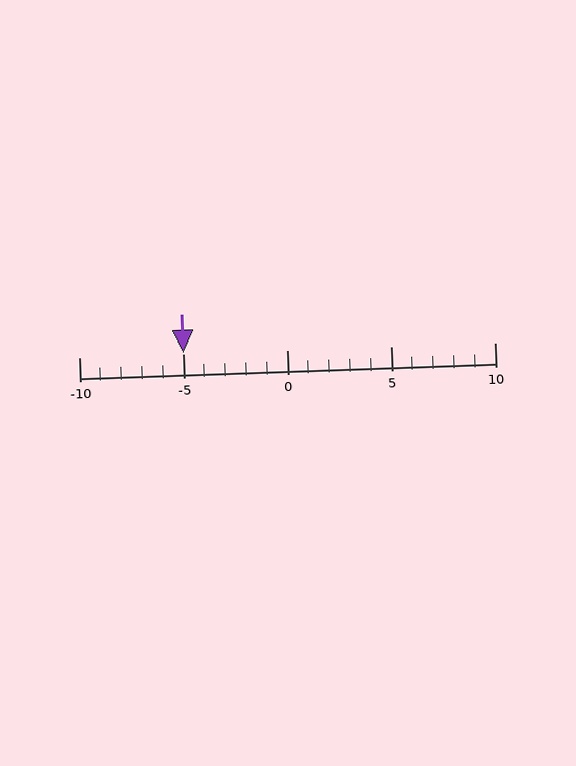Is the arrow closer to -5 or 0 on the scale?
The arrow is closer to -5.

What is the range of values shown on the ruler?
The ruler shows values from -10 to 10.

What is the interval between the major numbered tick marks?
The major tick marks are spaced 5 units apart.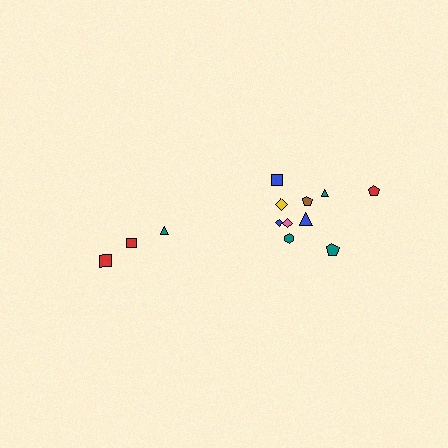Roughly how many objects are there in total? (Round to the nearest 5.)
Roughly 15 objects in total.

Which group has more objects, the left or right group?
The right group.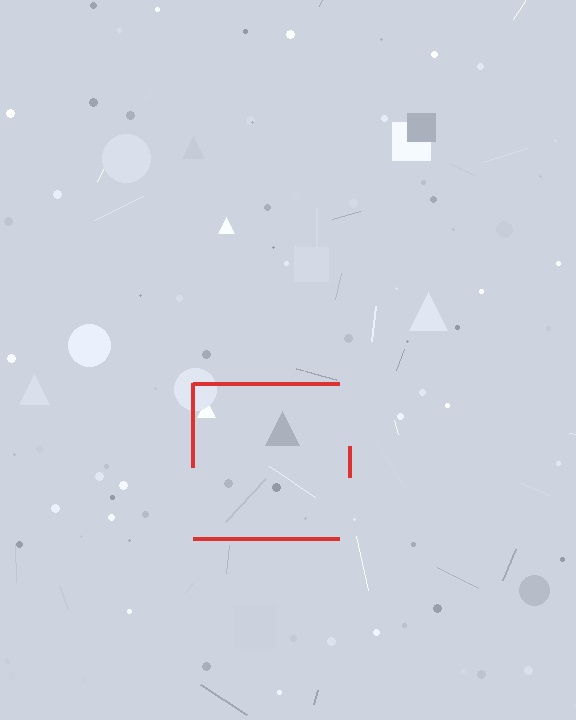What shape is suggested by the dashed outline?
The dashed outline suggests a square.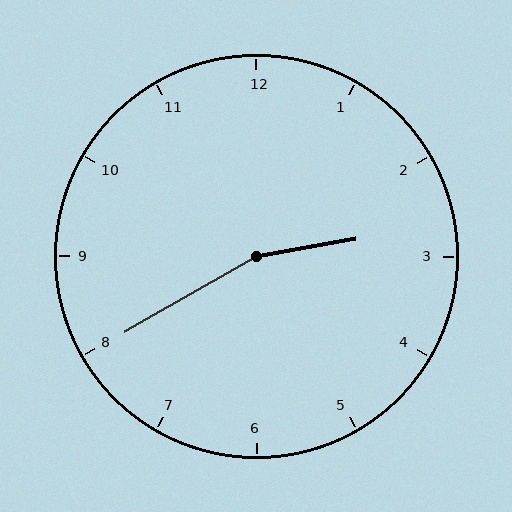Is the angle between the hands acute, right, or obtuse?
It is obtuse.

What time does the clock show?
2:40.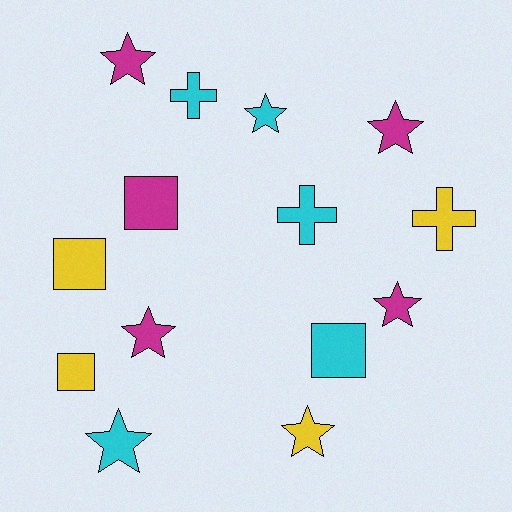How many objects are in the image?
There are 14 objects.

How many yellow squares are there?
There are 2 yellow squares.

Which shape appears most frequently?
Star, with 7 objects.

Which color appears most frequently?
Magenta, with 5 objects.